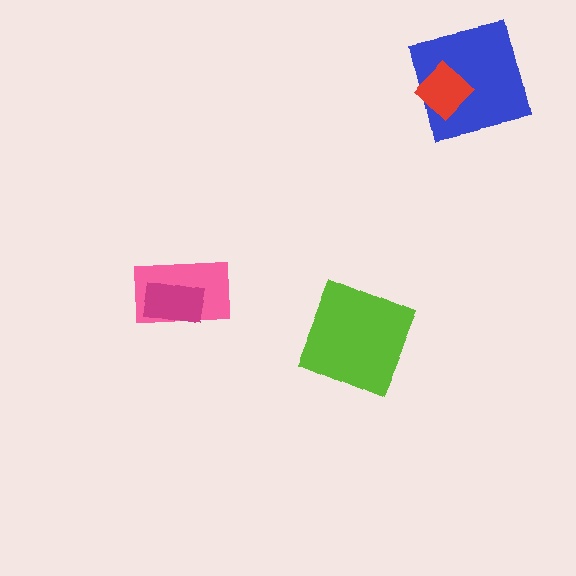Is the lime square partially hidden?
No, no other shape covers it.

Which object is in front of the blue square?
The red diamond is in front of the blue square.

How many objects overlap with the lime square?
0 objects overlap with the lime square.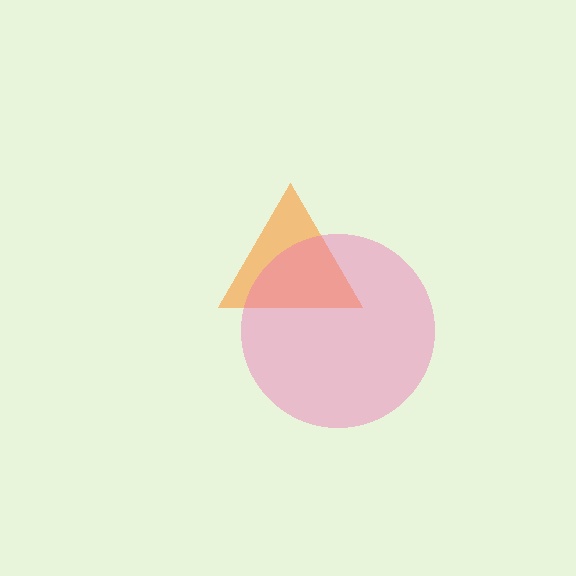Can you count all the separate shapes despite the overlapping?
Yes, there are 2 separate shapes.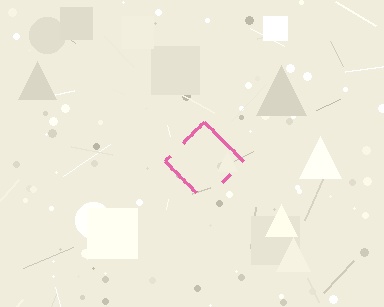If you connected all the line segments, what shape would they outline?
They would outline a diamond.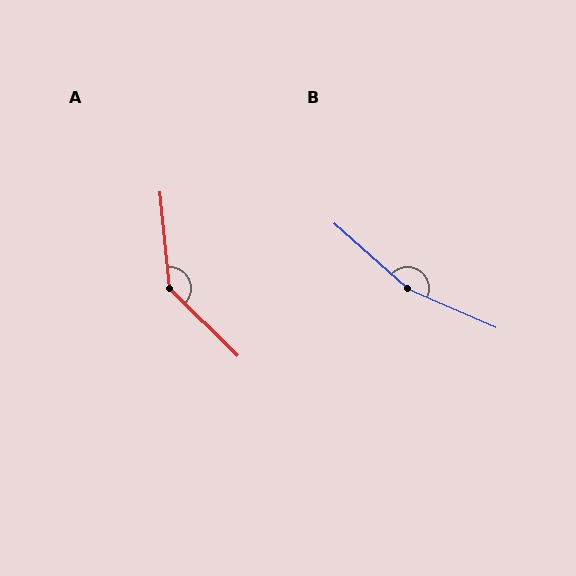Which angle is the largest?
B, at approximately 162 degrees.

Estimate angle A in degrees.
Approximately 140 degrees.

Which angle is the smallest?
A, at approximately 140 degrees.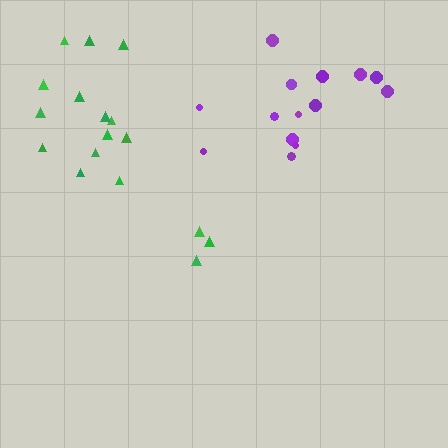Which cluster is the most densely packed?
Purple.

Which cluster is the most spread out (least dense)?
Green.